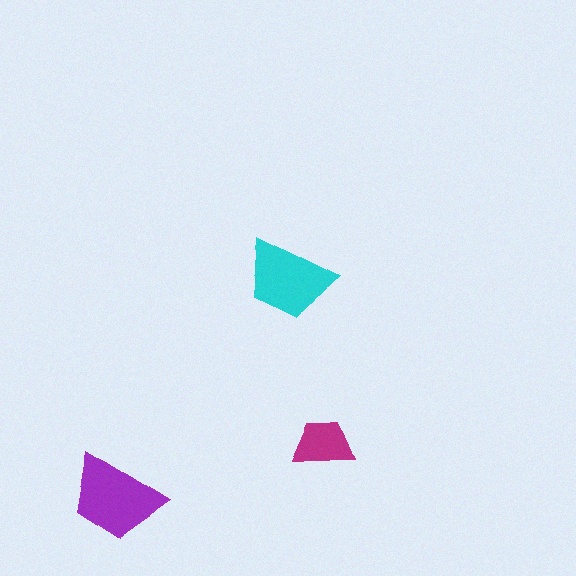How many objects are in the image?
There are 3 objects in the image.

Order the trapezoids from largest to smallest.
the purple one, the cyan one, the magenta one.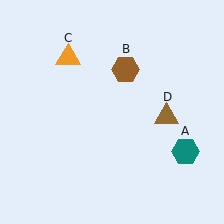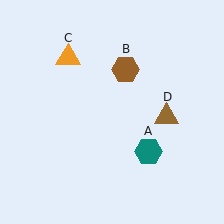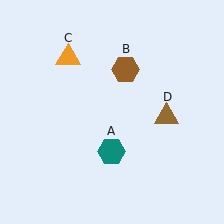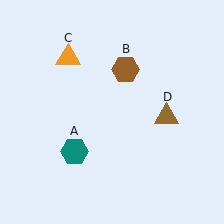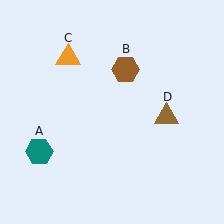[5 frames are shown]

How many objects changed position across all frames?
1 object changed position: teal hexagon (object A).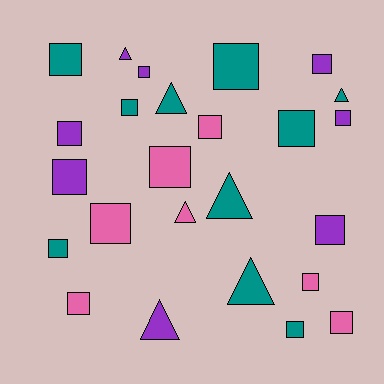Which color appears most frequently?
Teal, with 10 objects.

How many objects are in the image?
There are 25 objects.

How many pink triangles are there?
There is 1 pink triangle.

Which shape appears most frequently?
Square, with 18 objects.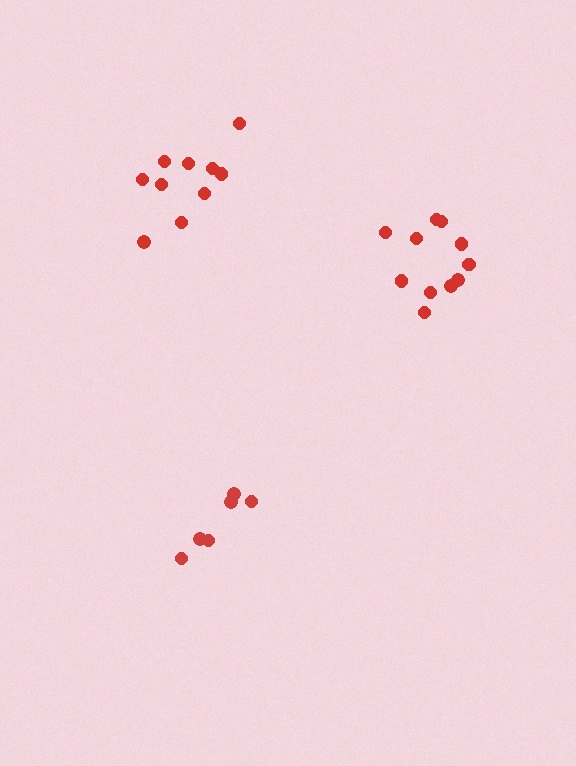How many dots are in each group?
Group 1: 11 dots, Group 2: 10 dots, Group 3: 6 dots (27 total).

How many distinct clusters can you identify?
There are 3 distinct clusters.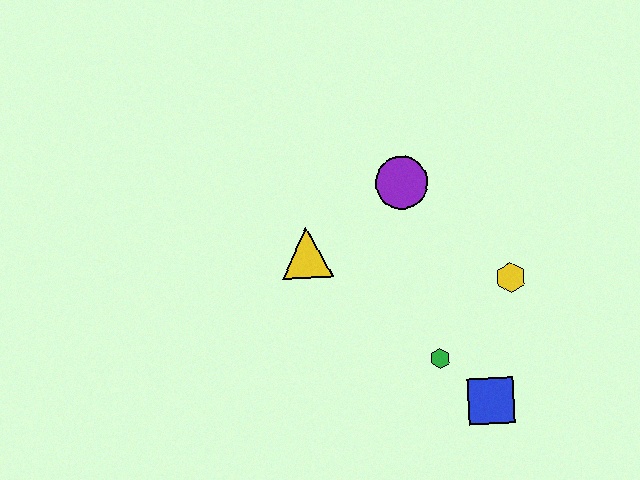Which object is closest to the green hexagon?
The blue square is closest to the green hexagon.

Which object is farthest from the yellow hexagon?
The yellow triangle is farthest from the yellow hexagon.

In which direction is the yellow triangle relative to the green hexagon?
The yellow triangle is to the left of the green hexagon.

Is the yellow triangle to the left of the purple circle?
Yes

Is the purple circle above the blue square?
Yes